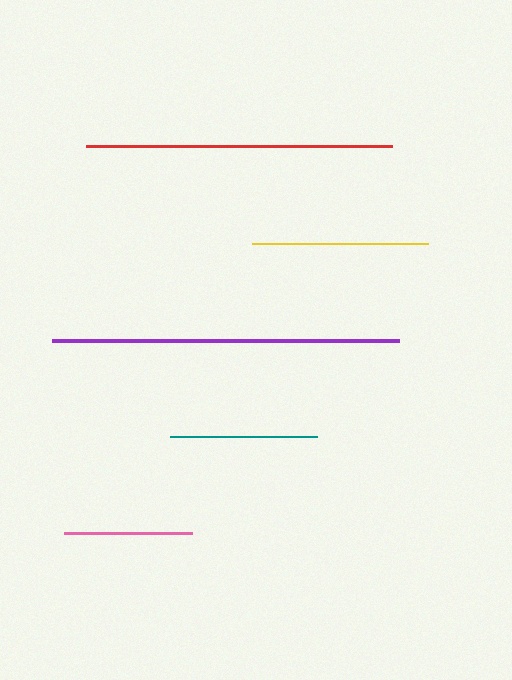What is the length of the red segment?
The red segment is approximately 306 pixels long.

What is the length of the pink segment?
The pink segment is approximately 129 pixels long.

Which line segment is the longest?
The purple line is the longest at approximately 347 pixels.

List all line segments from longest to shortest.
From longest to shortest: purple, red, yellow, teal, pink.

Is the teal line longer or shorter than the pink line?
The teal line is longer than the pink line.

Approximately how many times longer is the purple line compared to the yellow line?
The purple line is approximately 2.0 times the length of the yellow line.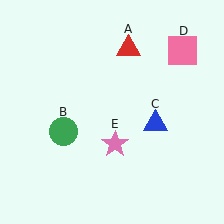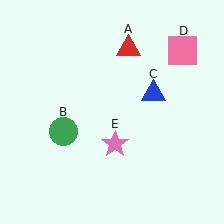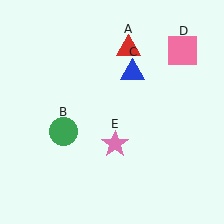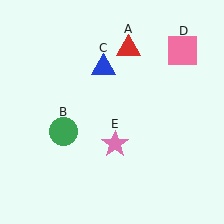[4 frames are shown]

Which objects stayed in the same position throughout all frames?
Red triangle (object A) and green circle (object B) and pink square (object D) and pink star (object E) remained stationary.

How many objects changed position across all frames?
1 object changed position: blue triangle (object C).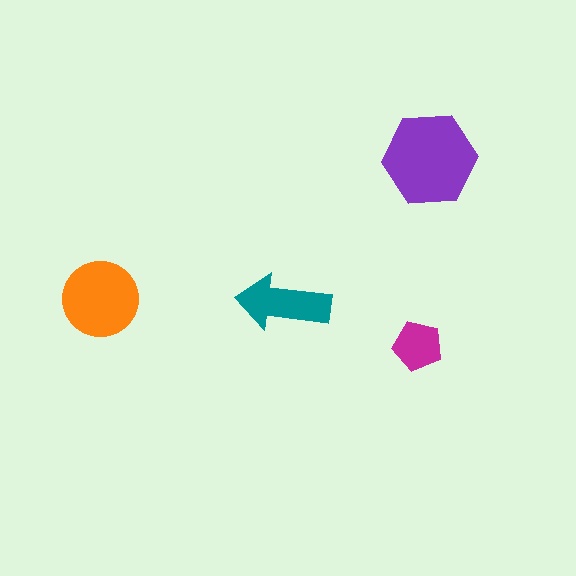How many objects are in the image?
There are 4 objects in the image.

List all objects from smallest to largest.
The magenta pentagon, the teal arrow, the orange circle, the purple hexagon.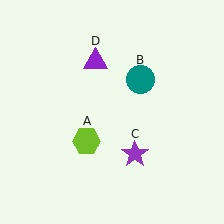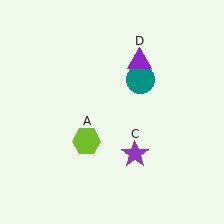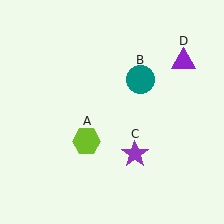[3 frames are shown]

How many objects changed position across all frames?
1 object changed position: purple triangle (object D).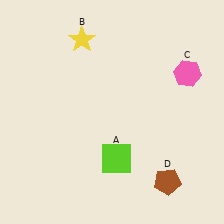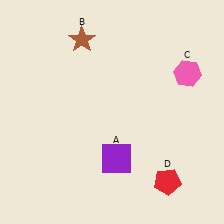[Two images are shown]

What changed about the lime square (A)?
In Image 1, A is lime. In Image 2, it changed to purple.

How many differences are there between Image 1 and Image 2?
There are 3 differences between the two images.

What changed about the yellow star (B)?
In Image 1, B is yellow. In Image 2, it changed to brown.